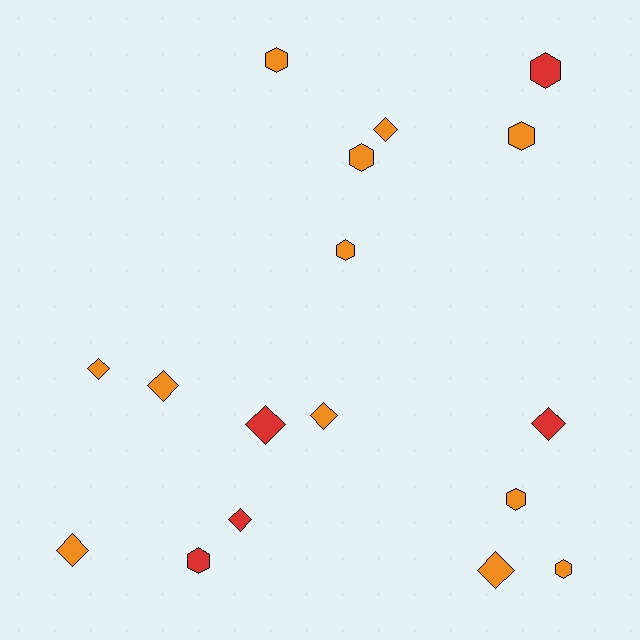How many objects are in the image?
There are 17 objects.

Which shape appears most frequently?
Diamond, with 9 objects.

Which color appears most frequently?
Orange, with 12 objects.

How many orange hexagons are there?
There are 6 orange hexagons.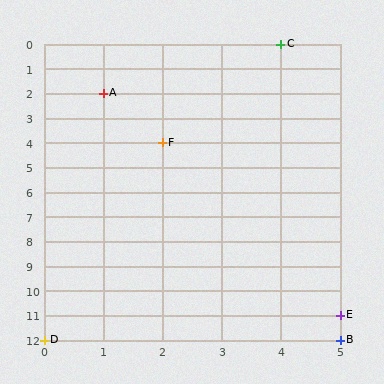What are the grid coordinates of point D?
Point D is at grid coordinates (0, 12).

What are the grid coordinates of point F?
Point F is at grid coordinates (2, 4).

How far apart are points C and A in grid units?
Points C and A are 3 columns and 2 rows apart (about 3.6 grid units diagonally).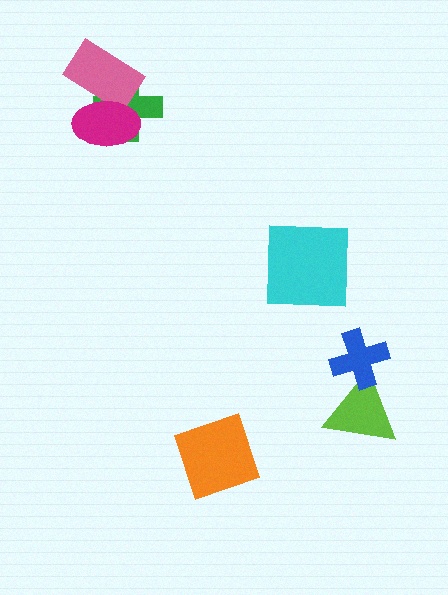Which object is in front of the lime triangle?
The blue cross is in front of the lime triangle.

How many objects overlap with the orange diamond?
0 objects overlap with the orange diamond.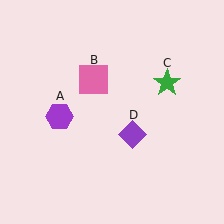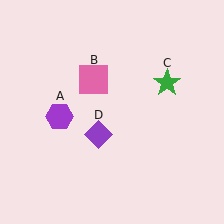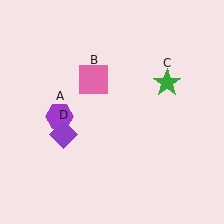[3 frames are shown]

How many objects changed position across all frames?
1 object changed position: purple diamond (object D).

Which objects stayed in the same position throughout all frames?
Purple hexagon (object A) and pink square (object B) and green star (object C) remained stationary.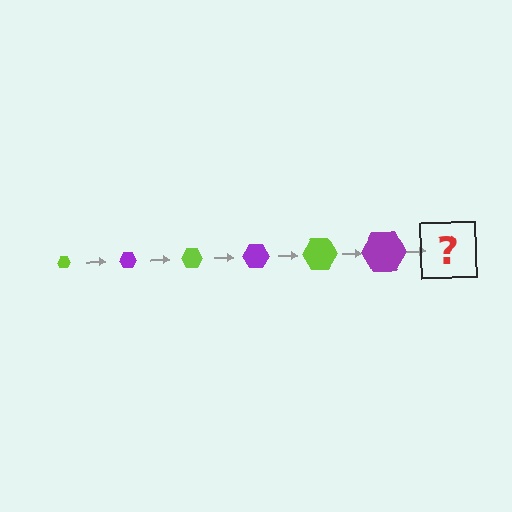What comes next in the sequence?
The next element should be a lime hexagon, larger than the previous one.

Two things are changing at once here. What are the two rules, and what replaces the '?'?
The two rules are that the hexagon grows larger each step and the color cycles through lime and purple. The '?' should be a lime hexagon, larger than the previous one.